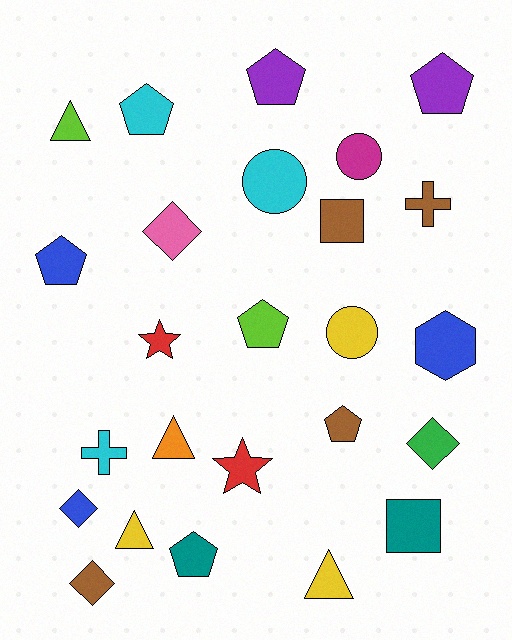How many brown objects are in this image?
There are 4 brown objects.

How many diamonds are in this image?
There are 4 diamonds.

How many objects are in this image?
There are 25 objects.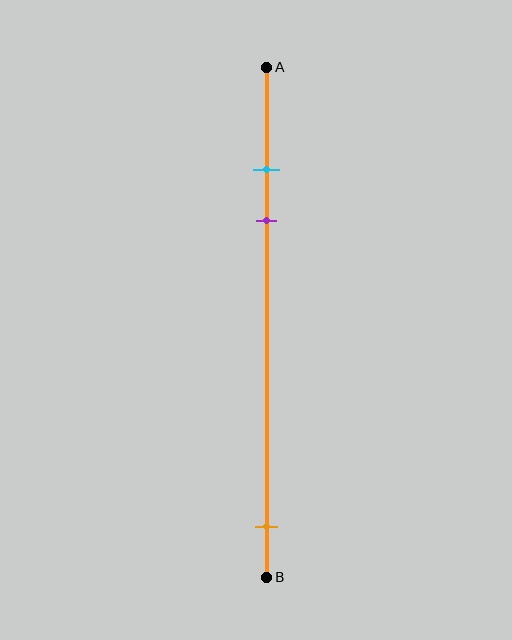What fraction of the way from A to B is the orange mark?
The orange mark is approximately 90% (0.9) of the way from A to B.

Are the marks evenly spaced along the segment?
No, the marks are not evenly spaced.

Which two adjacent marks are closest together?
The cyan and purple marks are the closest adjacent pair.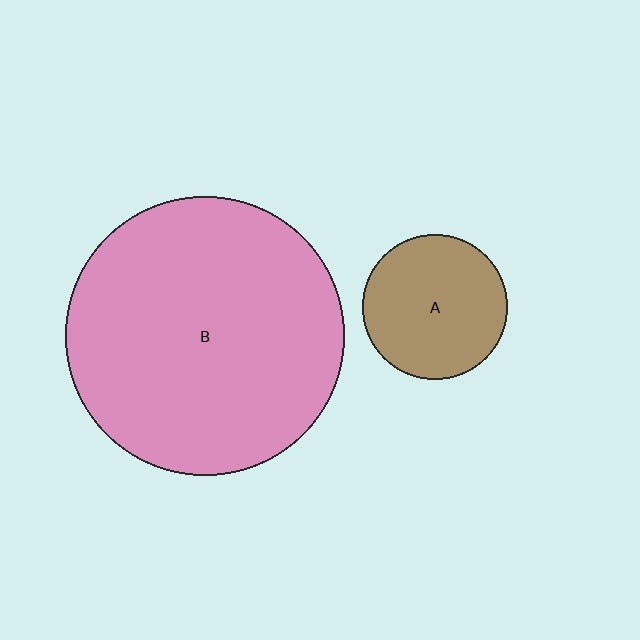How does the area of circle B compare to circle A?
Approximately 3.7 times.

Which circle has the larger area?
Circle B (pink).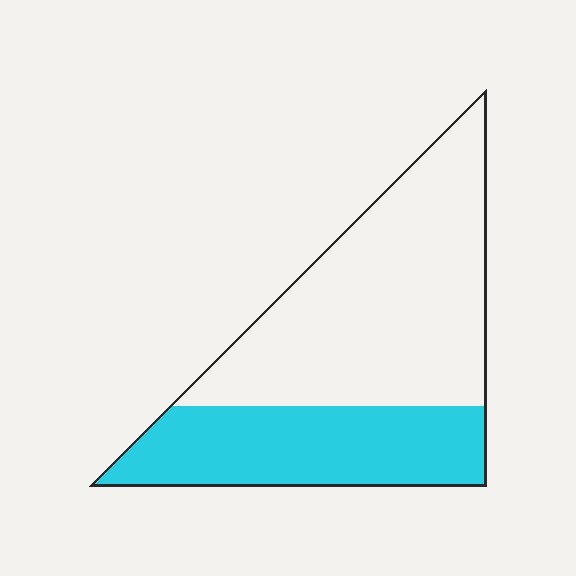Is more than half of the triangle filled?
No.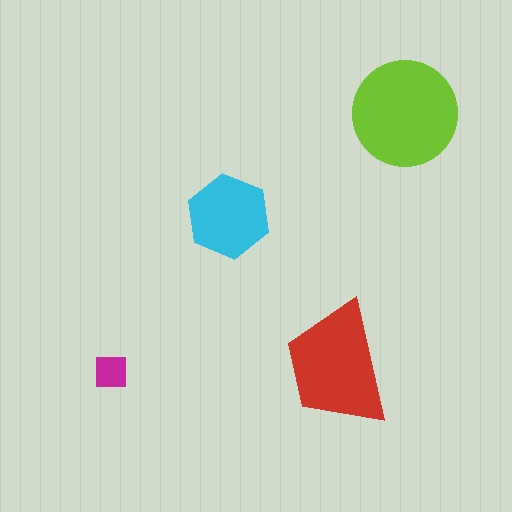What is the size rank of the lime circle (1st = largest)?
1st.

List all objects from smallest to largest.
The magenta square, the cyan hexagon, the red trapezoid, the lime circle.